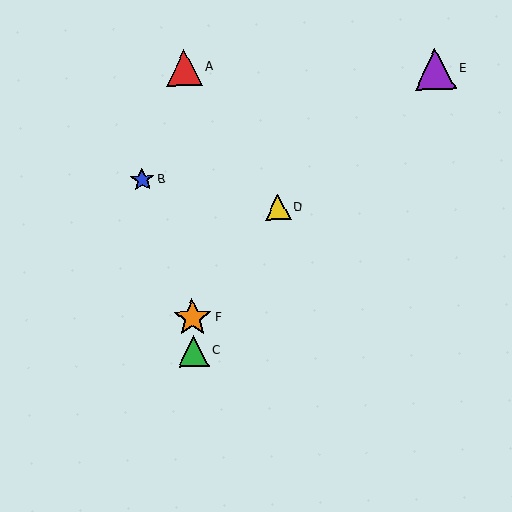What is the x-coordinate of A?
Object A is at x≈184.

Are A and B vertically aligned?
No, A is at x≈184 and B is at x≈142.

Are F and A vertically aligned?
Yes, both are at x≈192.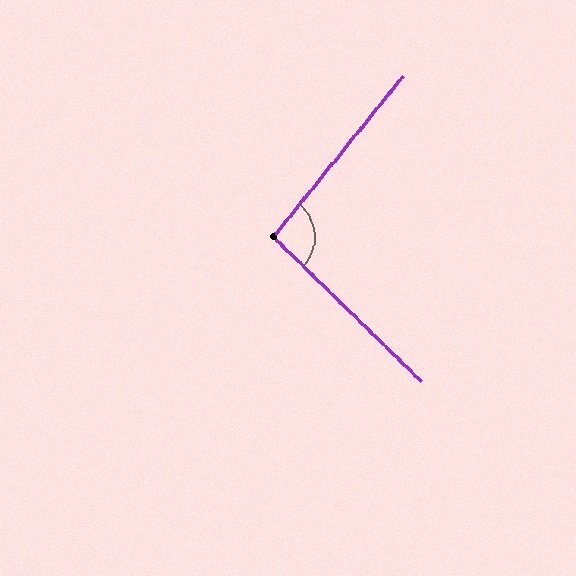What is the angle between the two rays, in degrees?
Approximately 96 degrees.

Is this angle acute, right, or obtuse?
It is obtuse.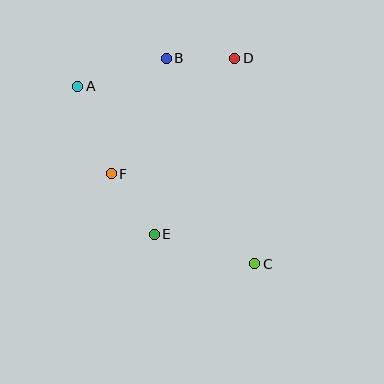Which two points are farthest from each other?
Points A and C are farthest from each other.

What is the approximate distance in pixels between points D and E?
The distance between D and E is approximately 193 pixels.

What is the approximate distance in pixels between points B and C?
The distance between B and C is approximately 224 pixels.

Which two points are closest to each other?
Points B and D are closest to each other.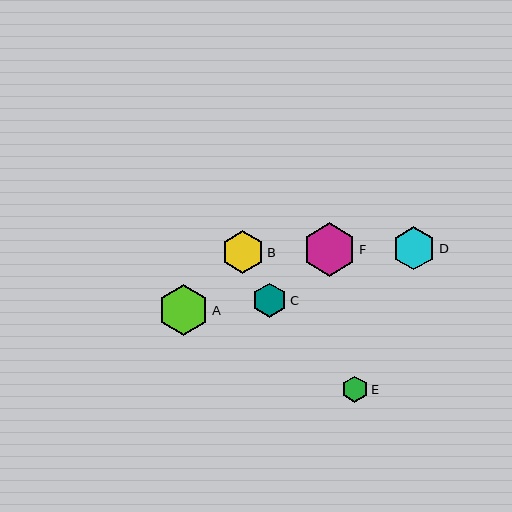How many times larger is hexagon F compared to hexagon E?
Hexagon F is approximately 2.0 times the size of hexagon E.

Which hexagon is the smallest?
Hexagon E is the smallest with a size of approximately 27 pixels.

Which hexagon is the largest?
Hexagon F is the largest with a size of approximately 54 pixels.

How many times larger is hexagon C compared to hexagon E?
Hexagon C is approximately 1.3 times the size of hexagon E.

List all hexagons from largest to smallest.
From largest to smallest: F, A, D, B, C, E.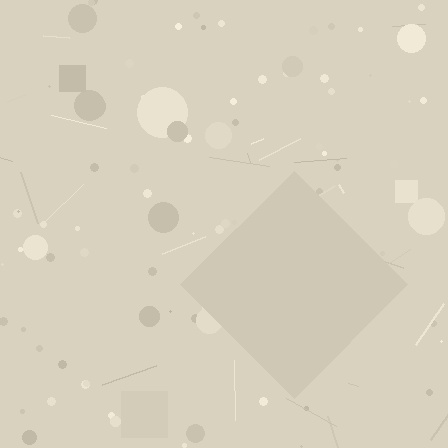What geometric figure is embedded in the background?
A diamond is embedded in the background.